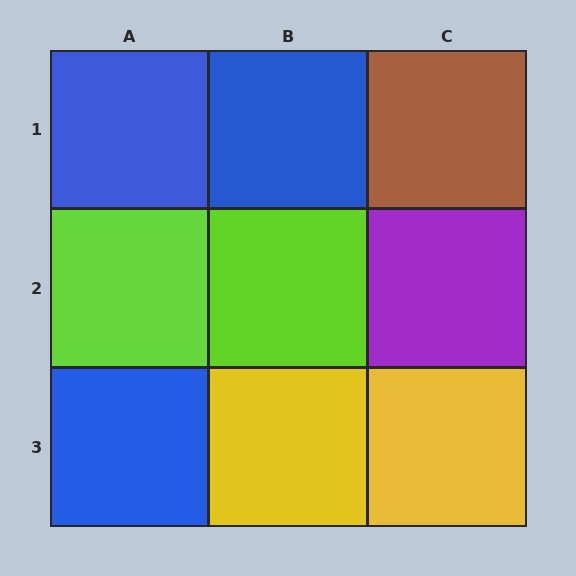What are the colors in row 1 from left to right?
Blue, blue, brown.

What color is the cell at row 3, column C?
Yellow.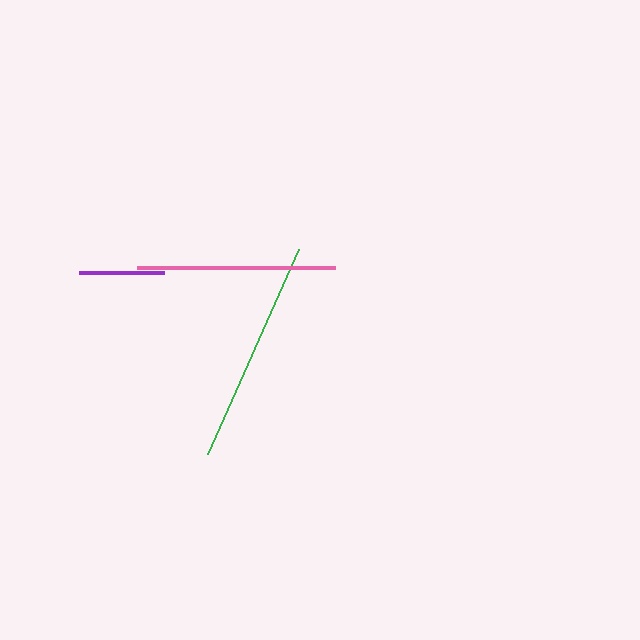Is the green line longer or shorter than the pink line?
The green line is longer than the pink line.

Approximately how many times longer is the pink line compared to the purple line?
The pink line is approximately 2.3 times the length of the purple line.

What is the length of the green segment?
The green segment is approximately 224 pixels long.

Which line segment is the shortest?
The purple line is the shortest at approximately 85 pixels.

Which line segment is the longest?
The green line is the longest at approximately 224 pixels.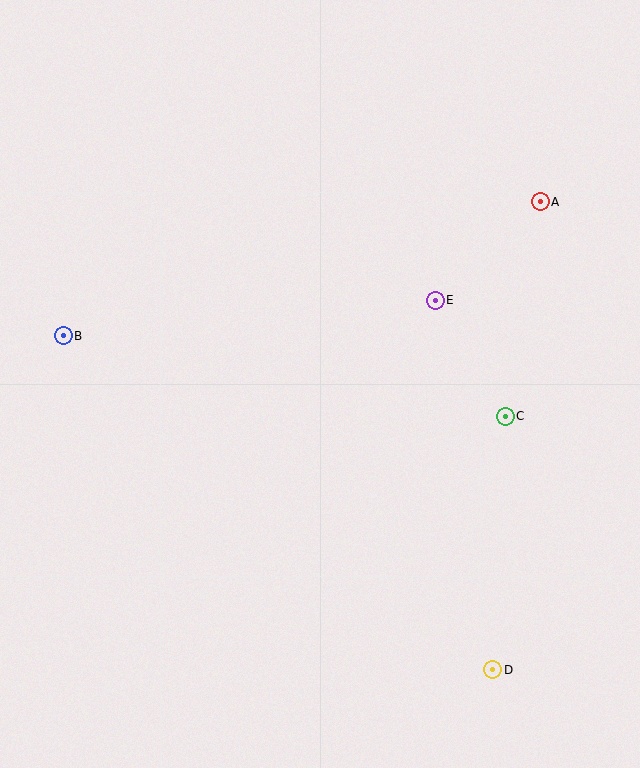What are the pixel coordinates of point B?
Point B is at (63, 336).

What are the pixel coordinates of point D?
Point D is at (493, 670).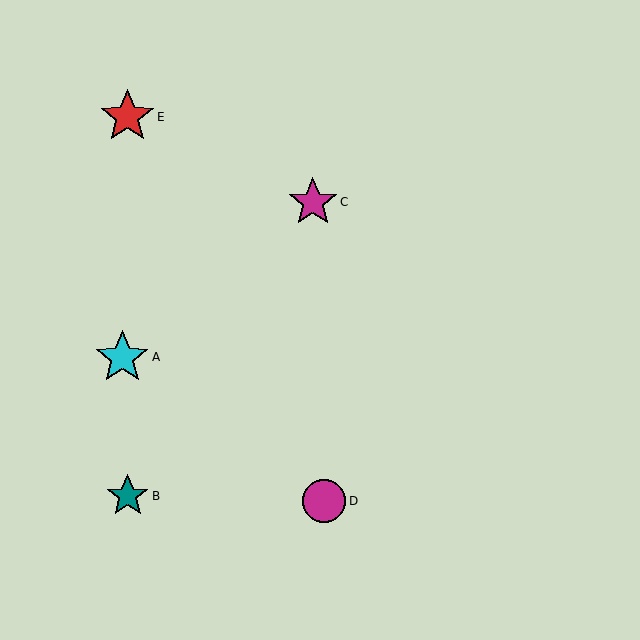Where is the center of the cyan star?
The center of the cyan star is at (122, 357).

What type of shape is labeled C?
Shape C is a magenta star.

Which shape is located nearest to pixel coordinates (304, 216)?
The magenta star (labeled C) at (313, 202) is nearest to that location.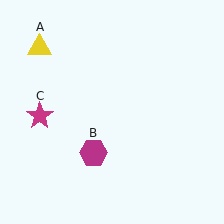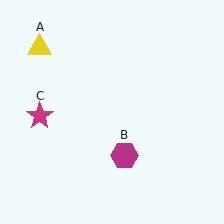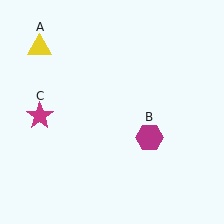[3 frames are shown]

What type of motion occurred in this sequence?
The magenta hexagon (object B) rotated counterclockwise around the center of the scene.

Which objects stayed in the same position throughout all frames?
Yellow triangle (object A) and magenta star (object C) remained stationary.